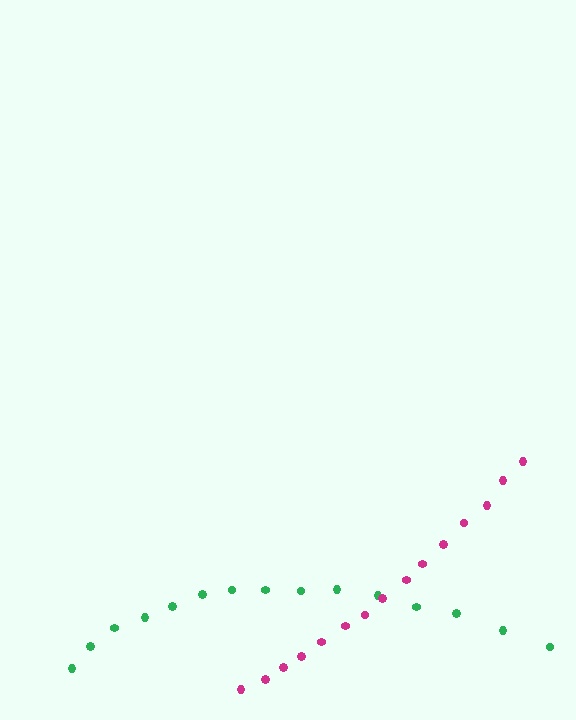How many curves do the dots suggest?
There are 2 distinct paths.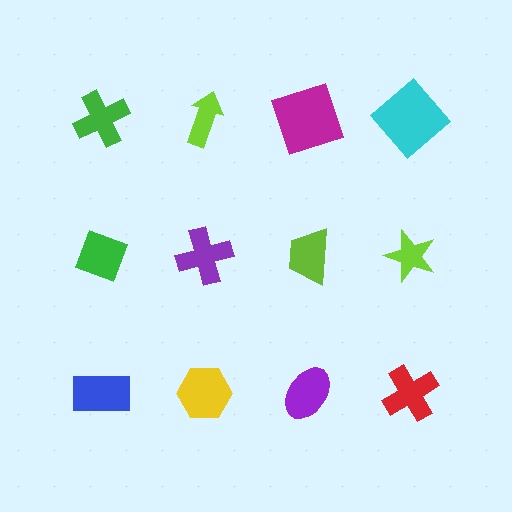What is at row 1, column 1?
A green cross.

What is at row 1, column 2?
A lime arrow.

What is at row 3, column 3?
A purple ellipse.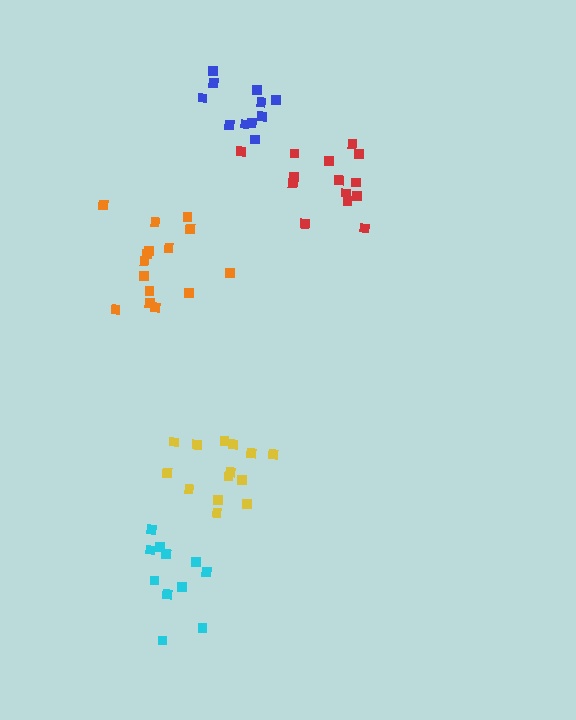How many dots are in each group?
Group 1: 11 dots, Group 2: 14 dots, Group 3: 14 dots, Group 4: 15 dots, Group 5: 11 dots (65 total).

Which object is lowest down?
The cyan cluster is bottommost.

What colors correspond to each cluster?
The clusters are colored: blue, red, yellow, orange, cyan.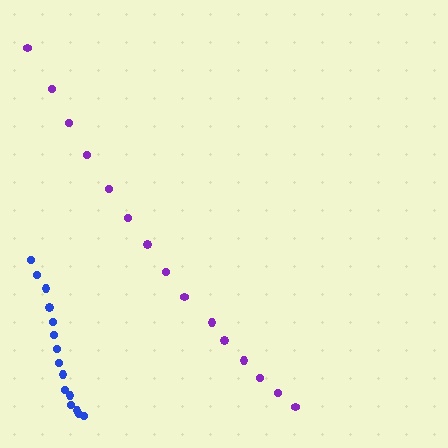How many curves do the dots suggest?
There are 2 distinct paths.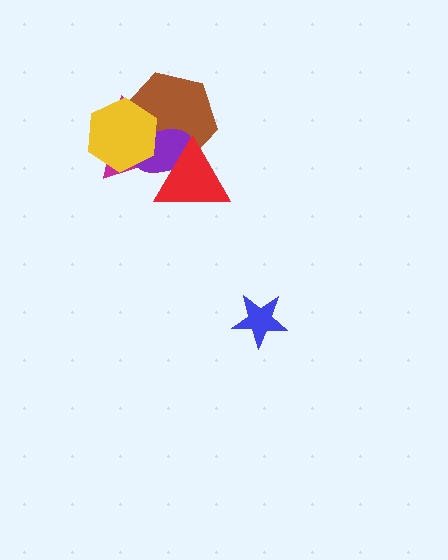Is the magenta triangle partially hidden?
Yes, it is partially covered by another shape.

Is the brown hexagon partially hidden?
Yes, it is partially covered by another shape.